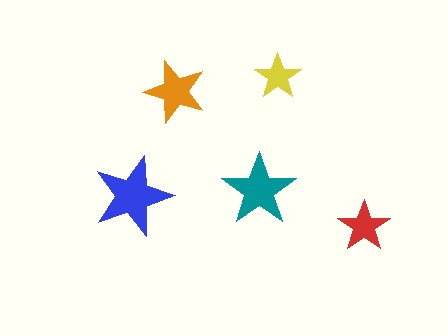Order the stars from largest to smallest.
the blue one, the teal one, the orange one, the red one, the yellow one.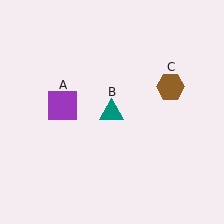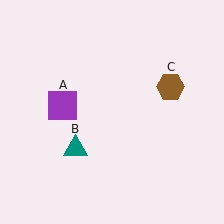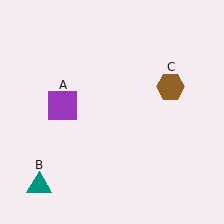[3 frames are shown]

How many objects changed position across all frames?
1 object changed position: teal triangle (object B).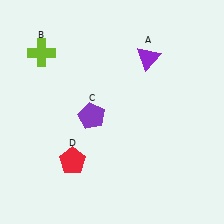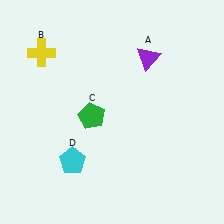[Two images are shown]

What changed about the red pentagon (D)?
In Image 1, D is red. In Image 2, it changed to cyan.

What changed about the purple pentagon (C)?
In Image 1, C is purple. In Image 2, it changed to green.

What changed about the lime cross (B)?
In Image 1, B is lime. In Image 2, it changed to yellow.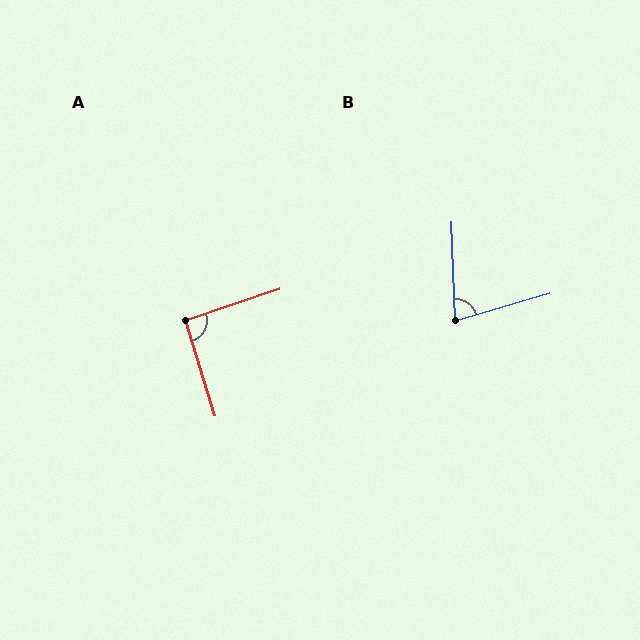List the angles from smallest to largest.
B (76°), A (92°).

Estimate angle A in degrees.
Approximately 92 degrees.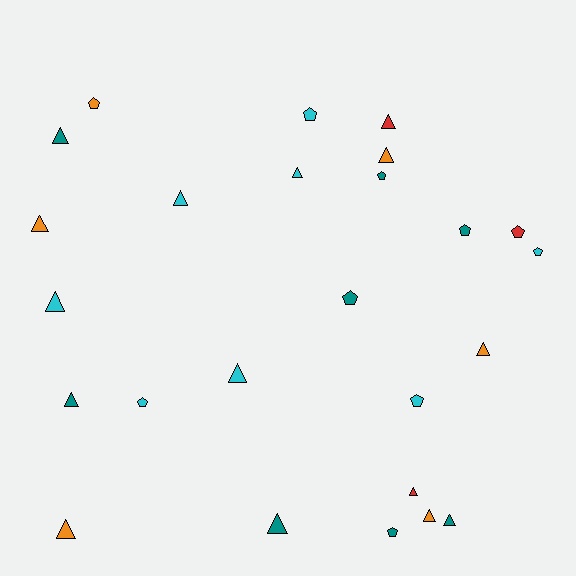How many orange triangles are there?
There are 5 orange triangles.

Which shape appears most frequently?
Triangle, with 15 objects.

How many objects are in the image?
There are 25 objects.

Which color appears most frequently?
Cyan, with 8 objects.